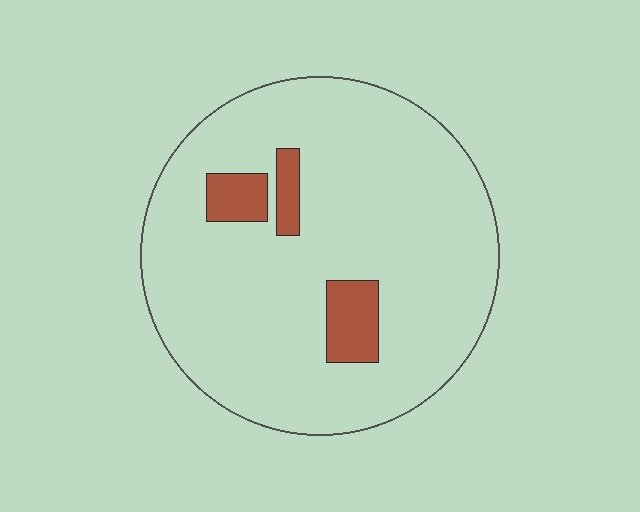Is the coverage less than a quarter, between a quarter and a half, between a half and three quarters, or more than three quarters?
Less than a quarter.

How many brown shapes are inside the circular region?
3.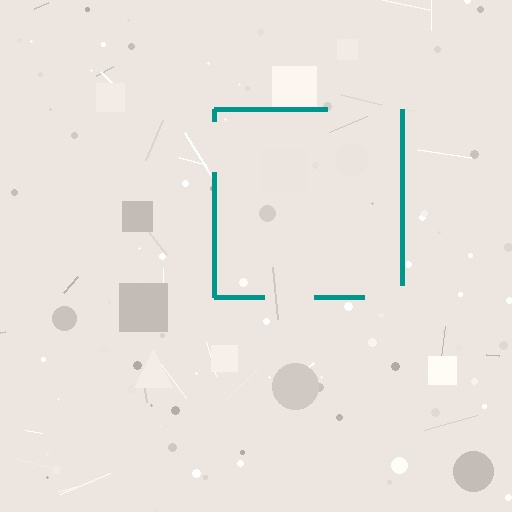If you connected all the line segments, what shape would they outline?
They would outline a square.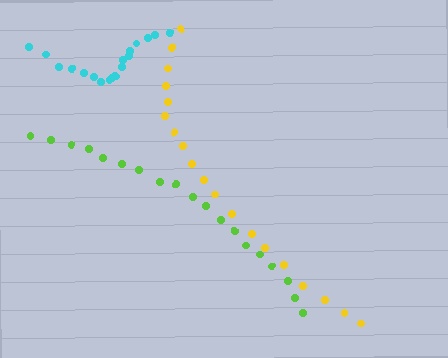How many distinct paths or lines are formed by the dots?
There are 3 distinct paths.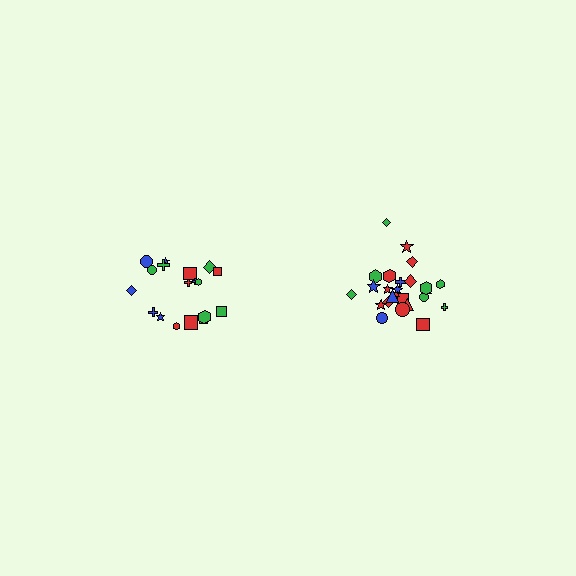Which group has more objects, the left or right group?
The right group.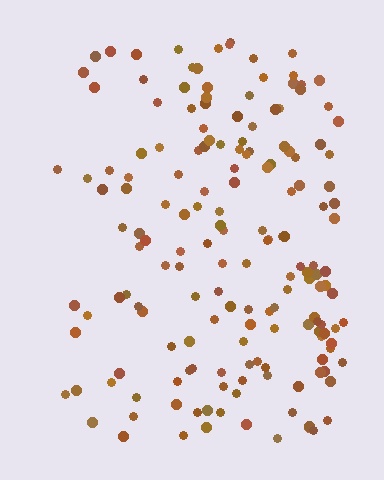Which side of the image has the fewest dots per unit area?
The left.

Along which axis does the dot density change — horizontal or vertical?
Horizontal.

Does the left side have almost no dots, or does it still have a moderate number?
Still a moderate number, just noticeably fewer than the right.